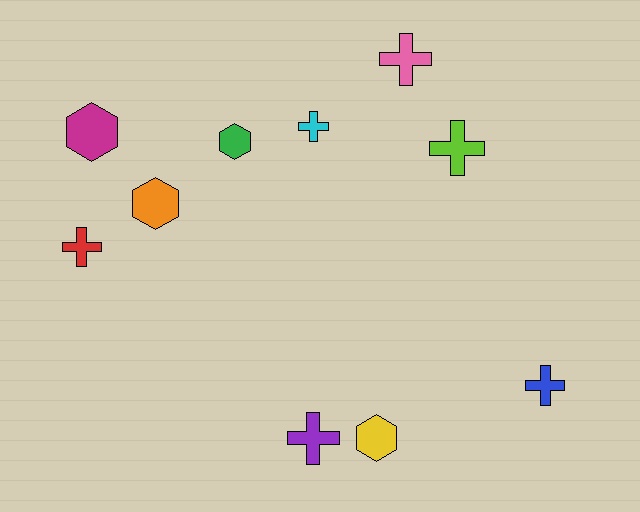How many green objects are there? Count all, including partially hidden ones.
There is 1 green object.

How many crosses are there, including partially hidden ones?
There are 6 crosses.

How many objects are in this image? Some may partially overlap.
There are 10 objects.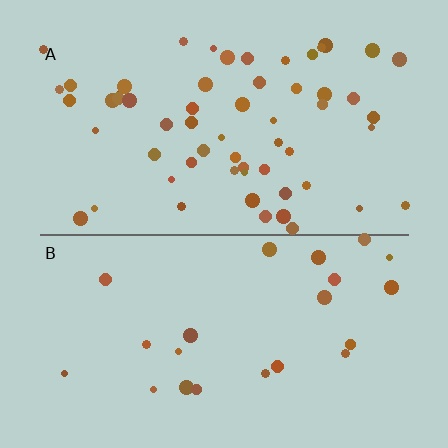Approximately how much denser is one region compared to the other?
Approximately 2.6× — region A over region B.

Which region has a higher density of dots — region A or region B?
A (the top).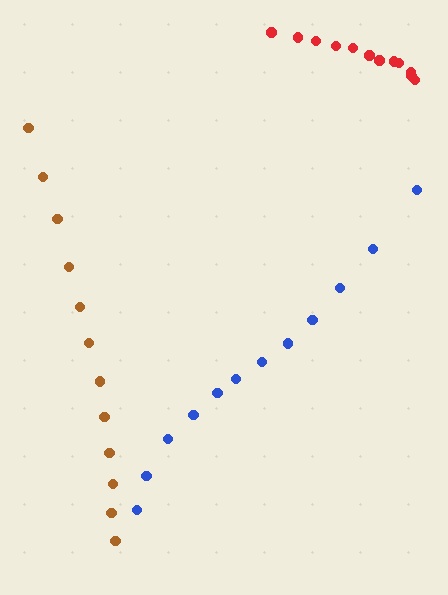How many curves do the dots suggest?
There are 3 distinct paths.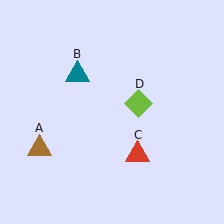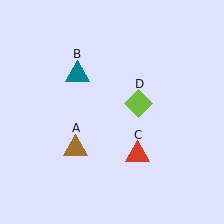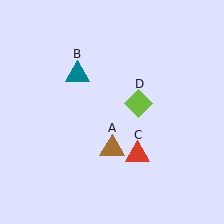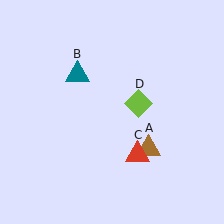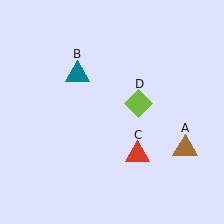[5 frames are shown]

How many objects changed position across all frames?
1 object changed position: brown triangle (object A).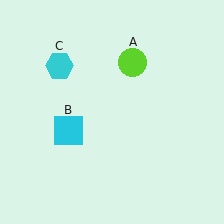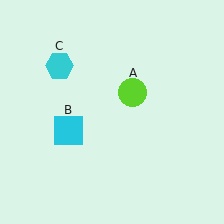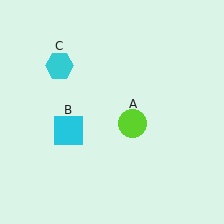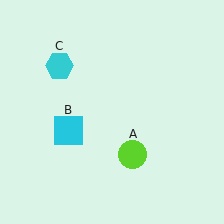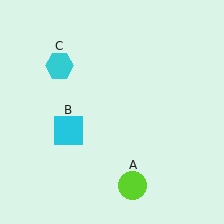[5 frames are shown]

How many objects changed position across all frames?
1 object changed position: lime circle (object A).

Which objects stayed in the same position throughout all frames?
Cyan square (object B) and cyan hexagon (object C) remained stationary.